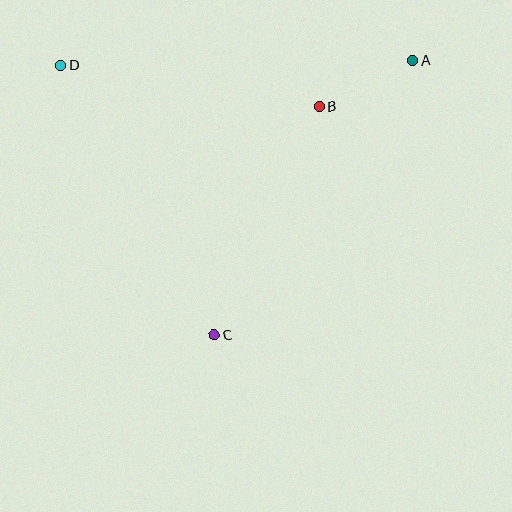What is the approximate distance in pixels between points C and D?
The distance between C and D is approximately 311 pixels.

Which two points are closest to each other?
Points A and B are closest to each other.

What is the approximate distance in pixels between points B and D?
The distance between B and D is approximately 262 pixels.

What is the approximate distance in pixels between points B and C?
The distance between B and C is approximately 252 pixels.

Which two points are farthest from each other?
Points A and D are farthest from each other.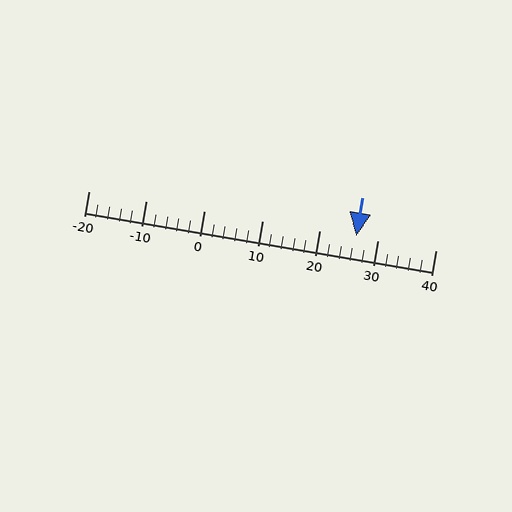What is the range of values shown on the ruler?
The ruler shows values from -20 to 40.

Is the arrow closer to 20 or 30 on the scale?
The arrow is closer to 30.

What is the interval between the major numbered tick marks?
The major tick marks are spaced 10 units apart.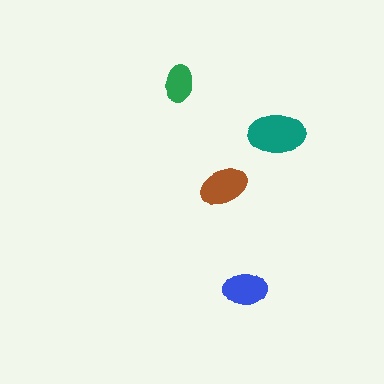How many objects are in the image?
There are 4 objects in the image.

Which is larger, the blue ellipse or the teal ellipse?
The teal one.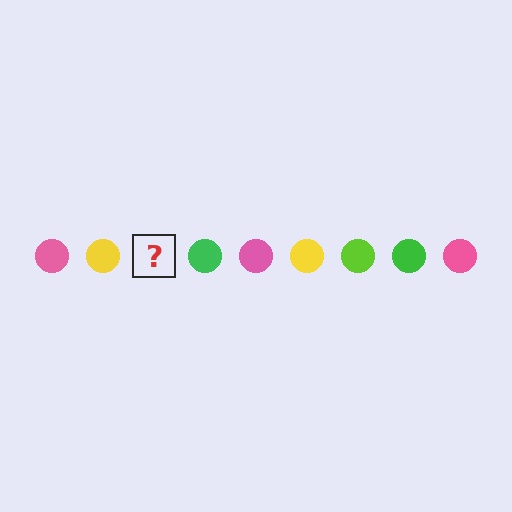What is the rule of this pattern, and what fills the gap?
The rule is that the pattern cycles through pink, yellow, lime, green circles. The gap should be filled with a lime circle.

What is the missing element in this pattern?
The missing element is a lime circle.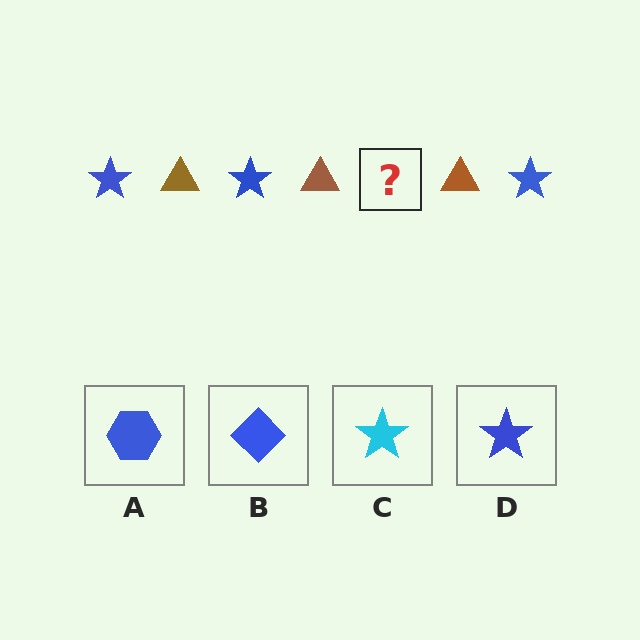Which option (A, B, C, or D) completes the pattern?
D.